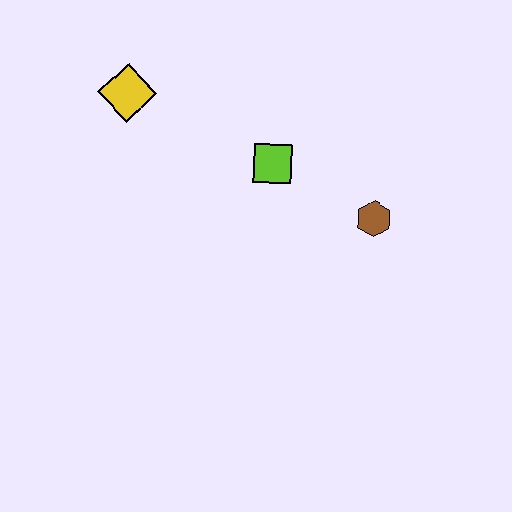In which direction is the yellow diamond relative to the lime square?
The yellow diamond is to the left of the lime square.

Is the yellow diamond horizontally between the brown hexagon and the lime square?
No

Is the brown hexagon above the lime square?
No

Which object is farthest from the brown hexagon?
The yellow diamond is farthest from the brown hexagon.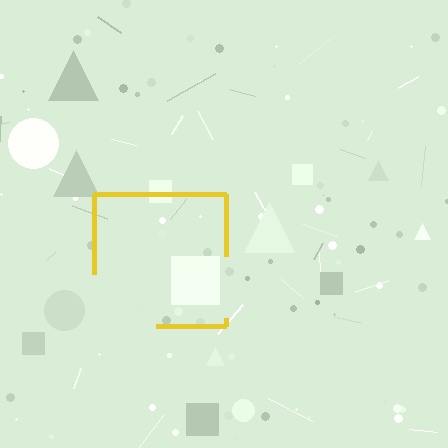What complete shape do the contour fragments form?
The contour fragments form a square.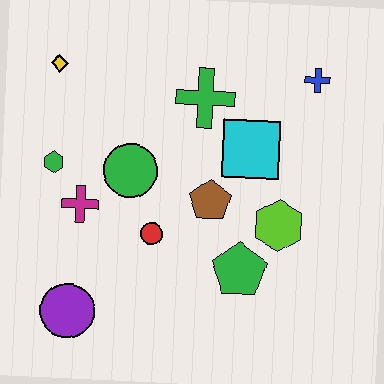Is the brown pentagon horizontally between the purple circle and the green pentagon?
Yes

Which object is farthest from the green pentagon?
The yellow diamond is farthest from the green pentagon.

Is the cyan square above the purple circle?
Yes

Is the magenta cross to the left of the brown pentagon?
Yes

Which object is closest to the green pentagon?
The lime hexagon is closest to the green pentagon.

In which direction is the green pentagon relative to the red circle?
The green pentagon is to the right of the red circle.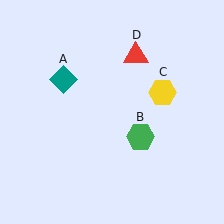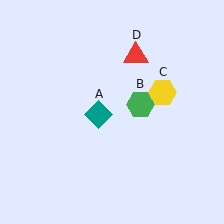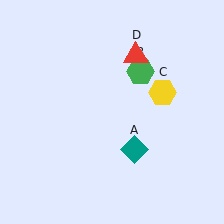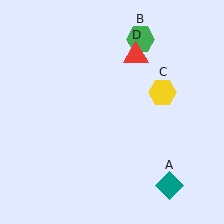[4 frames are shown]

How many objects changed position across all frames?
2 objects changed position: teal diamond (object A), green hexagon (object B).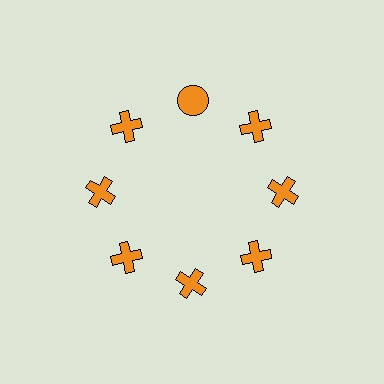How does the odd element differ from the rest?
It has a different shape: circle instead of cross.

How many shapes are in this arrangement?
There are 8 shapes arranged in a ring pattern.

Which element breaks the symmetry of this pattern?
The orange circle at roughly the 12 o'clock position breaks the symmetry. All other shapes are orange crosses.